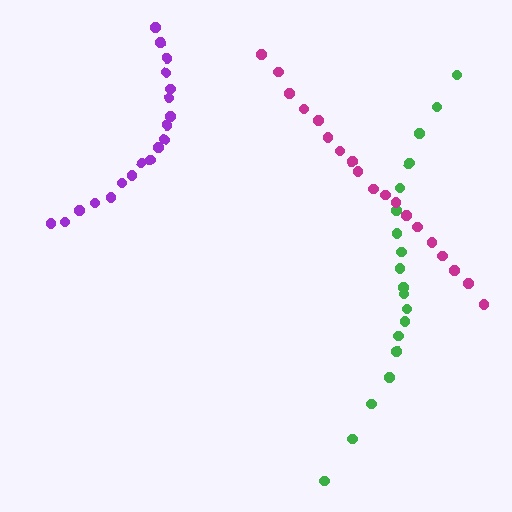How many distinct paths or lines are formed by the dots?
There are 3 distinct paths.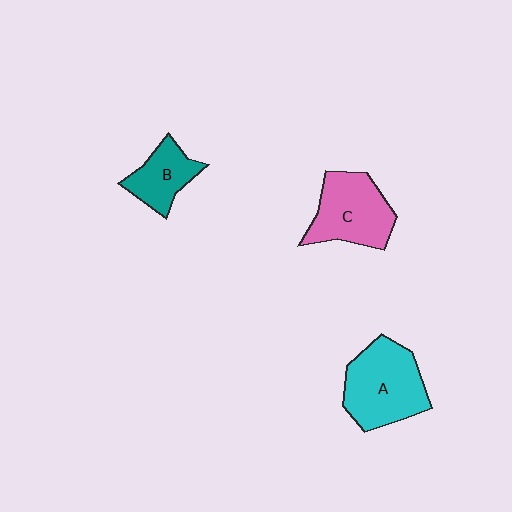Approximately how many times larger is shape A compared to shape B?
Approximately 1.8 times.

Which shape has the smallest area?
Shape B (teal).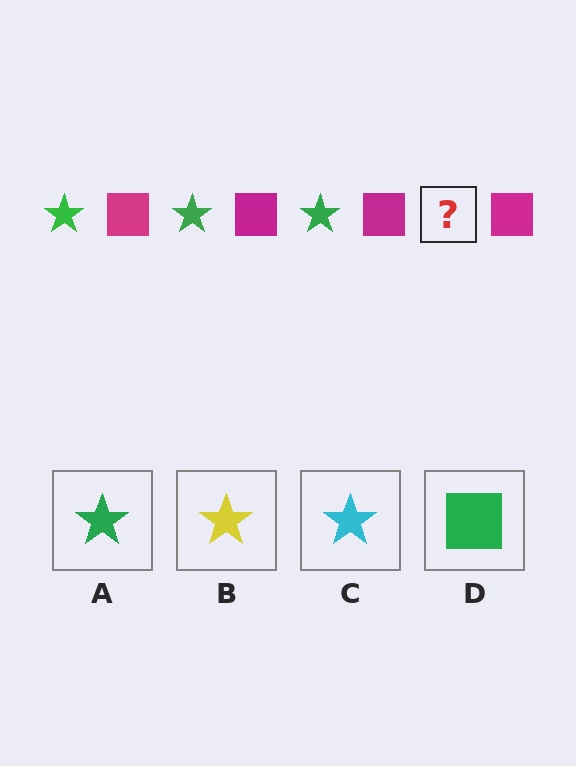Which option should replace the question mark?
Option A.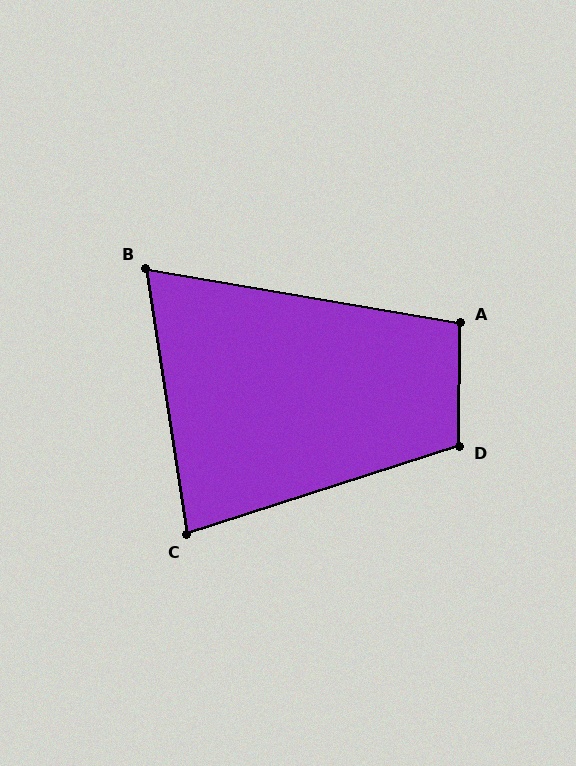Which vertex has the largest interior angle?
D, at approximately 108 degrees.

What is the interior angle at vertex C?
Approximately 81 degrees (acute).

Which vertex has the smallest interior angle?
B, at approximately 72 degrees.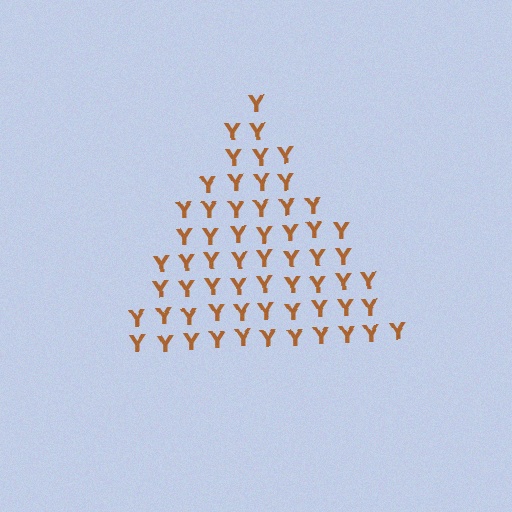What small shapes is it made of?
It is made of small letter Y's.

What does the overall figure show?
The overall figure shows a triangle.